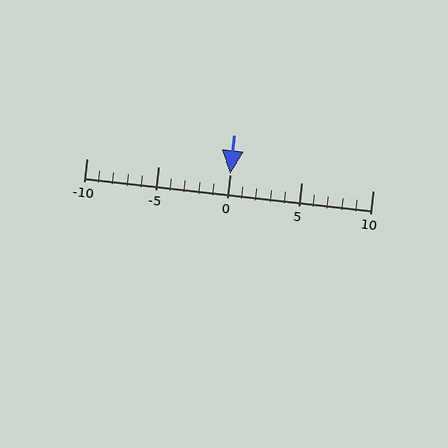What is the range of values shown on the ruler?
The ruler shows values from -10 to 10.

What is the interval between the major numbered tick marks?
The major tick marks are spaced 5 units apart.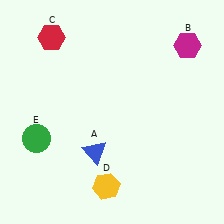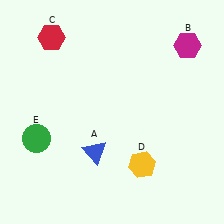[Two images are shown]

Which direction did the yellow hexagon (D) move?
The yellow hexagon (D) moved right.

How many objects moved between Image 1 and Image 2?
1 object moved between the two images.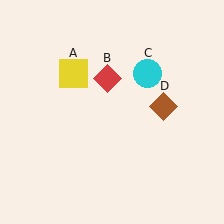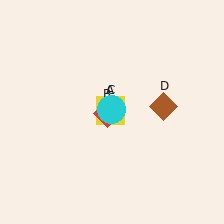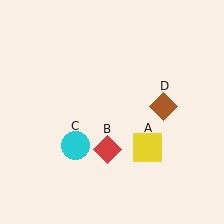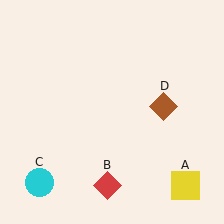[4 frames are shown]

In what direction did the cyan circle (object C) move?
The cyan circle (object C) moved down and to the left.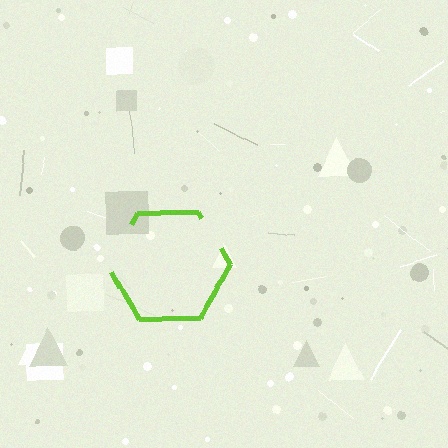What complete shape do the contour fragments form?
The contour fragments form a hexagon.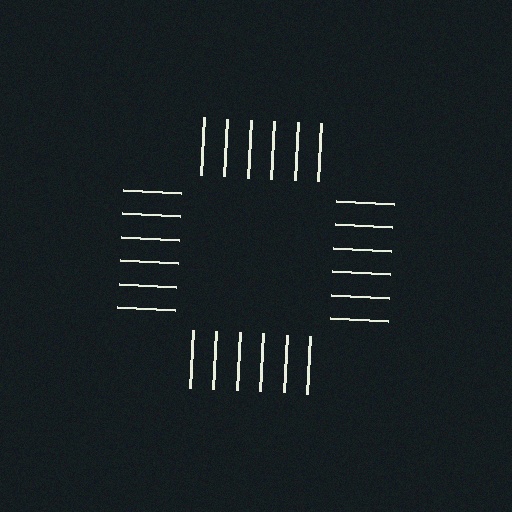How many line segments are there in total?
24 — 6 along each of the 4 edges.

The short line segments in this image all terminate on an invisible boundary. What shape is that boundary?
An illusory square — the line segments terminate on its edges but no continuous stroke is drawn.